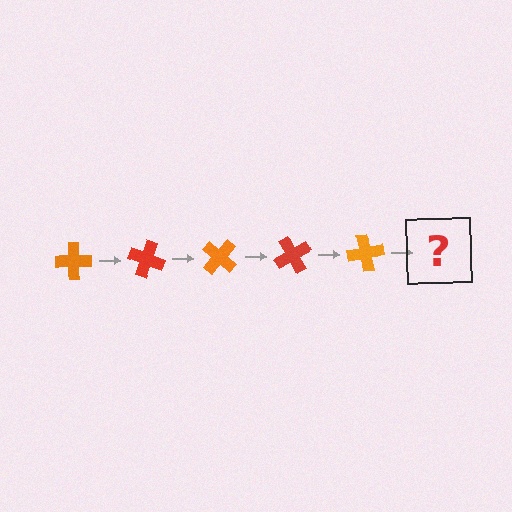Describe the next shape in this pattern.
It should be a red cross, rotated 100 degrees from the start.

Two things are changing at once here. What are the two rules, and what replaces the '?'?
The two rules are that it rotates 20 degrees each step and the color cycles through orange and red. The '?' should be a red cross, rotated 100 degrees from the start.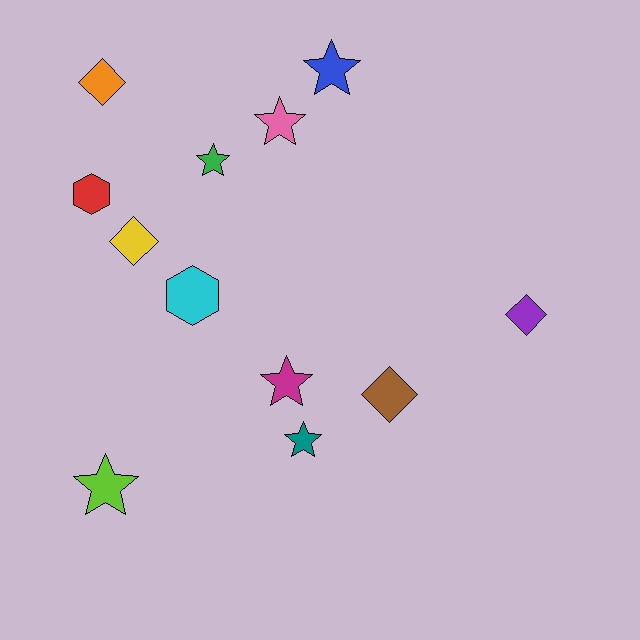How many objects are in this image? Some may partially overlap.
There are 12 objects.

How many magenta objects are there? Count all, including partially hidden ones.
There is 1 magenta object.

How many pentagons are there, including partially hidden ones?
There are no pentagons.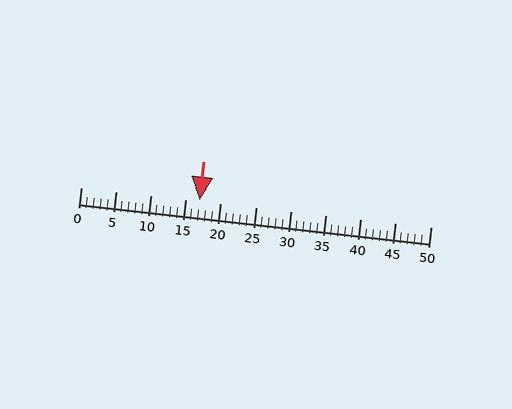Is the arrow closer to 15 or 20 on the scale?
The arrow is closer to 15.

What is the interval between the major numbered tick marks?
The major tick marks are spaced 5 units apart.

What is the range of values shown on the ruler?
The ruler shows values from 0 to 50.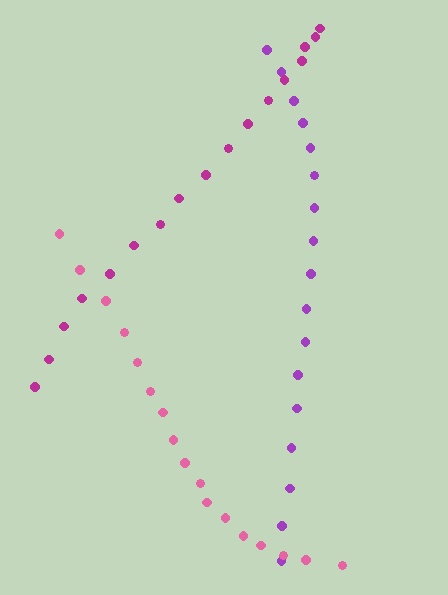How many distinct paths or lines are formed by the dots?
There are 3 distinct paths.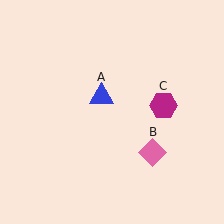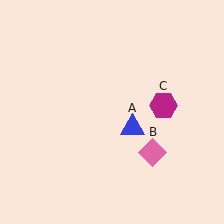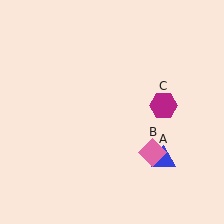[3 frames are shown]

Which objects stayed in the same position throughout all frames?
Pink diamond (object B) and magenta hexagon (object C) remained stationary.